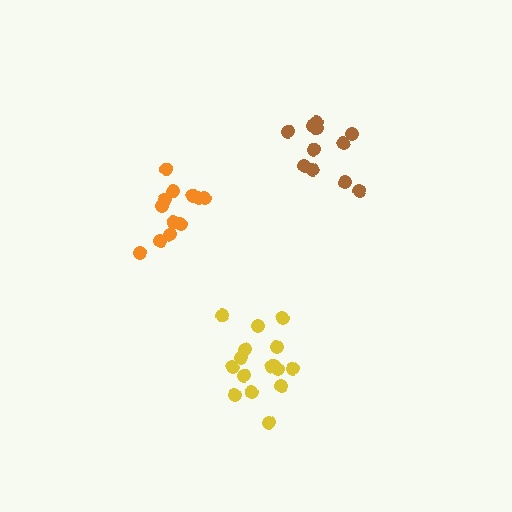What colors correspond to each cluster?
The clusters are colored: yellow, orange, brown.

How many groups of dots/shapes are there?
There are 3 groups.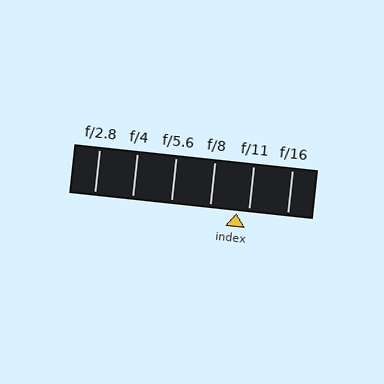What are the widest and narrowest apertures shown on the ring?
The widest aperture shown is f/2.8 and the narrowest is f/16.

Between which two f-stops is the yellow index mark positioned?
The index mark is between f/8 and f/11.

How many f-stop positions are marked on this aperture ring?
There are 6 f-stop positions marked.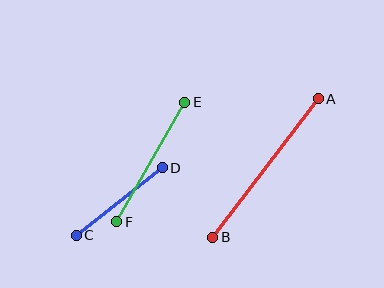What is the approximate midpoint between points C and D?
The midpoint is at approximately (119, 201) pixels.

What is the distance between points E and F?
The distance is approximately 138 pixels.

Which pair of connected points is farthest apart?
Points A and B are farthest apart.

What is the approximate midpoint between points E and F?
The midpoint is at approximately (151, 162) pixels.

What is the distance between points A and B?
The distance is approximately 175 pixels.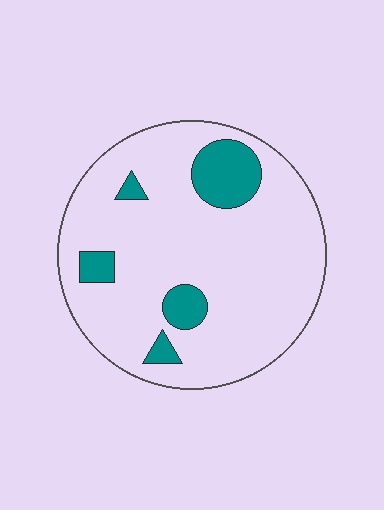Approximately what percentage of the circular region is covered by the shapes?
Approximately 15%.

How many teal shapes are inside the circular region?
5.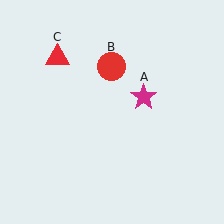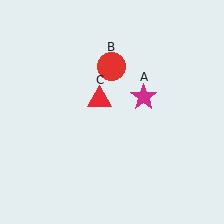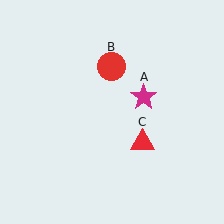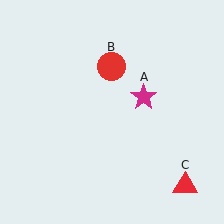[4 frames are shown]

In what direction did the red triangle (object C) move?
The red triangle (object C) moved down and to the right.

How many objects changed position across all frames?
1 object changed position: red triangle (object C).